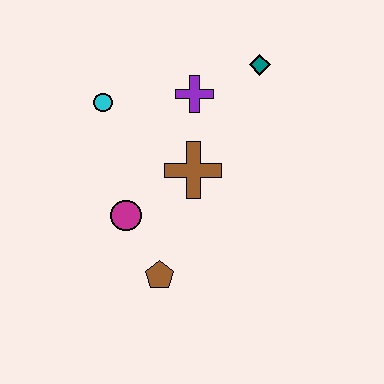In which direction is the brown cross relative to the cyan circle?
The brown cross is to the right of the cyan circle.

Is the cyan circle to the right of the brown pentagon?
No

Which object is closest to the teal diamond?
The purple cross is closest to the teal diamond.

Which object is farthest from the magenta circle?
The teal diamond is farthest from the magenta circle.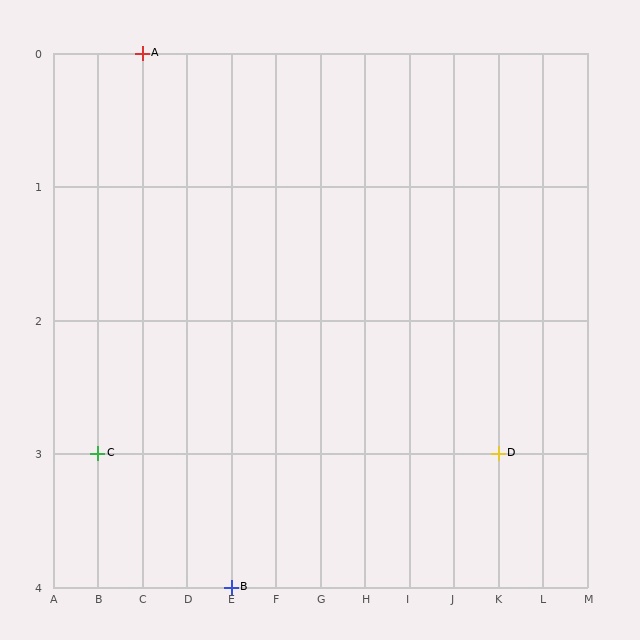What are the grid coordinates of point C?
Point C is at grid coordinates (B, 3).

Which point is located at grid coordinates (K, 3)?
Point D is at (K, 3).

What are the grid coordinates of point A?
Point A is at grid coordinates (C, 0).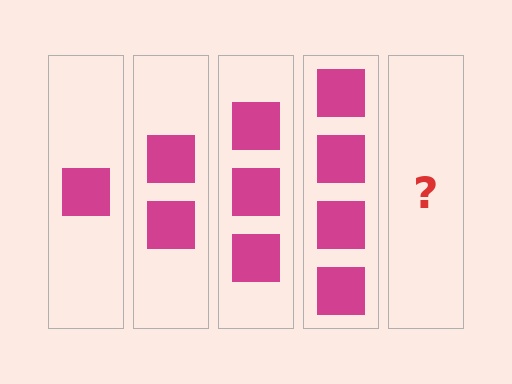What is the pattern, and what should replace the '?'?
The pattern is that each step adds one more square. The '?' should be 5 squares.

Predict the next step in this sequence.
The next step is 5 squares.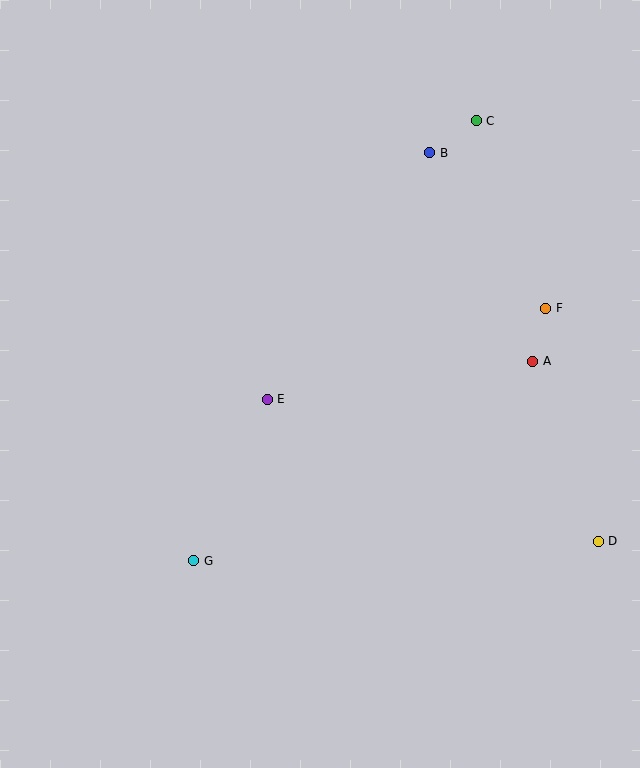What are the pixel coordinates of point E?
Point E is at (267, 399).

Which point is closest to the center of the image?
Point E at (267, 399) is closest to the center.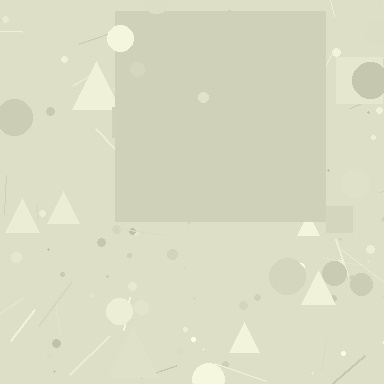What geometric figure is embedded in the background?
A square is embedded in the background.